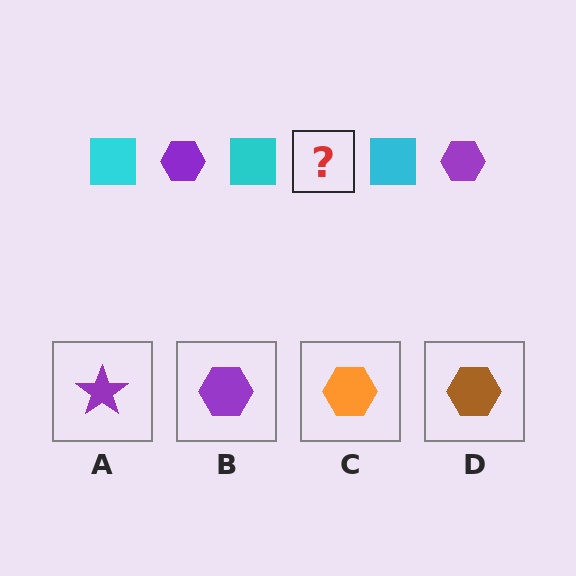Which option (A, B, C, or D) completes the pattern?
B.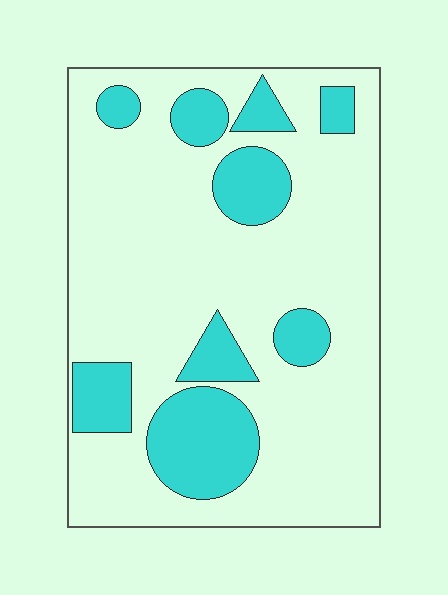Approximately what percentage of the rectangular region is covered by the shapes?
Approximately 25%.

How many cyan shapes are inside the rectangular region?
9.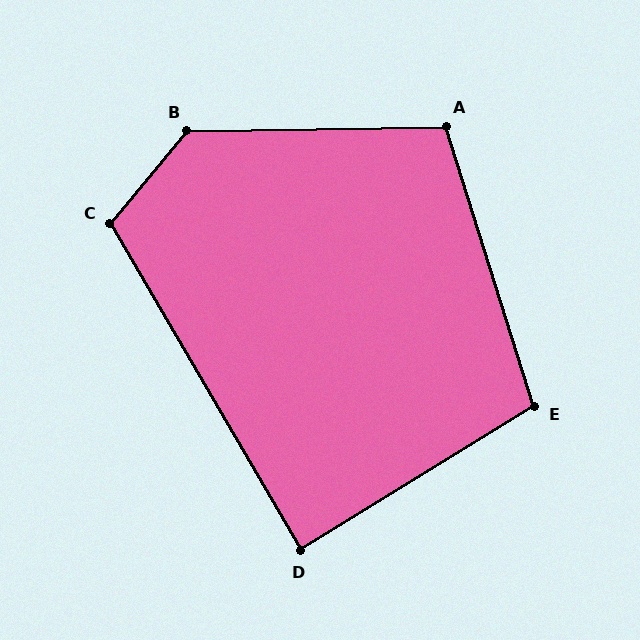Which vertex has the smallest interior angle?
D, at approximately 89 degrees.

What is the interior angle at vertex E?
Approximately 104 degrees (obtuse).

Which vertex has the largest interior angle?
B, at approximately 131 degrees.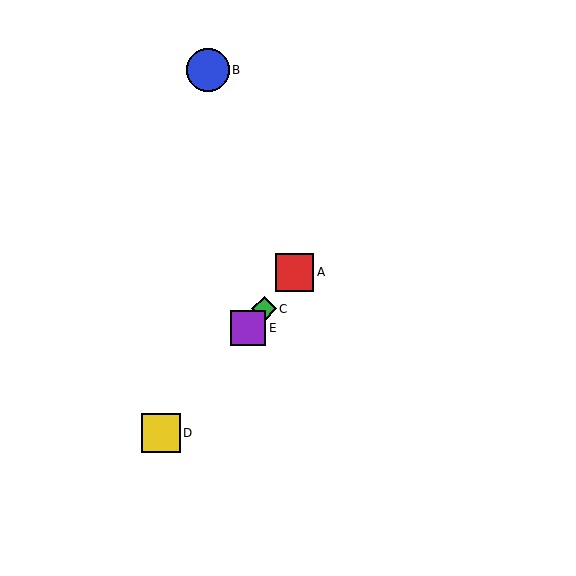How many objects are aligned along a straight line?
4 objects (A, C, D, E) are aligned along a straight line.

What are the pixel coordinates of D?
Object D is at (161, 433).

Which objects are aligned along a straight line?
Objects A, C, D, E are aligned along a straight line.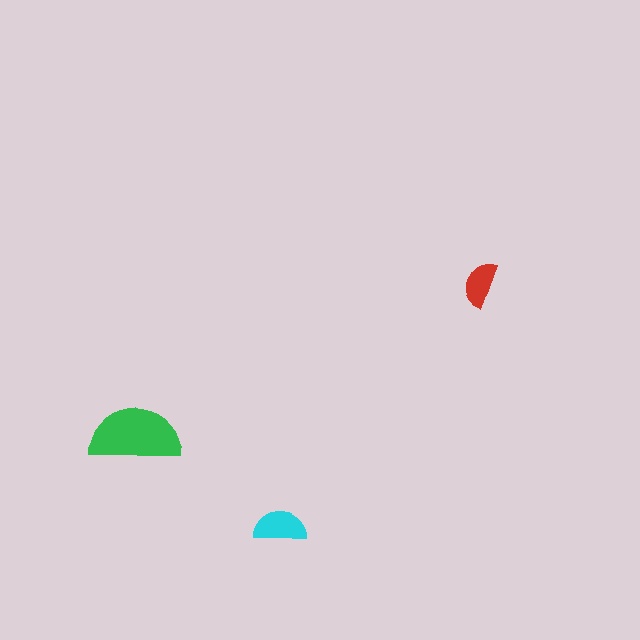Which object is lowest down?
The cyan semicircle is bottommost.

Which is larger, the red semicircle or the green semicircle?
The green one.